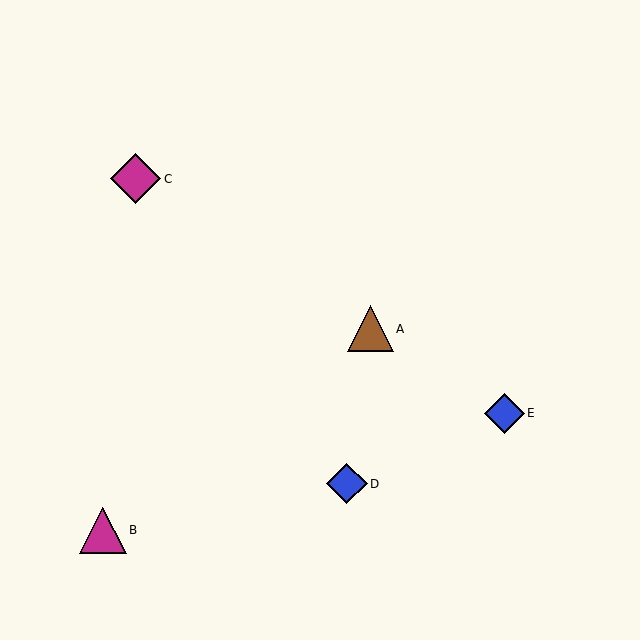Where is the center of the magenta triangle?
The center of the magenta triangle is at (103, 530).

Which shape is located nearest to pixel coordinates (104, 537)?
The magenta triangle (labeled B) at (103, 530) is nearest to that location.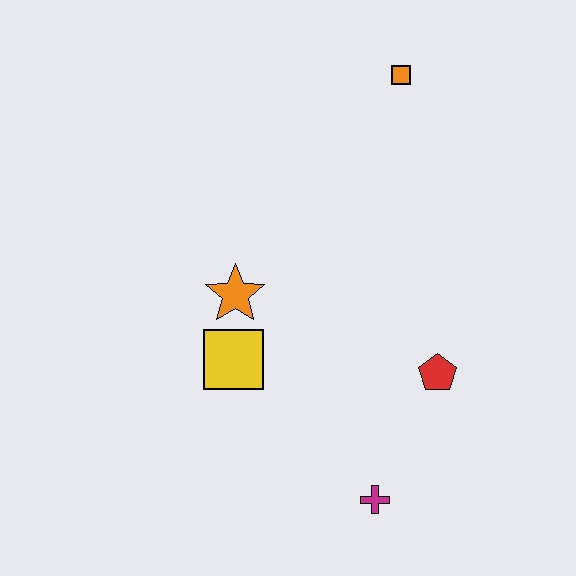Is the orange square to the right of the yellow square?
Yes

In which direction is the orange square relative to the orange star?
The orange square is above the orange star.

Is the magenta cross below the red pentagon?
Yes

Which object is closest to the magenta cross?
The red pentagon is closest to the magenta cross.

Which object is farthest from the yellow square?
The orange square is farthest from the yellow square.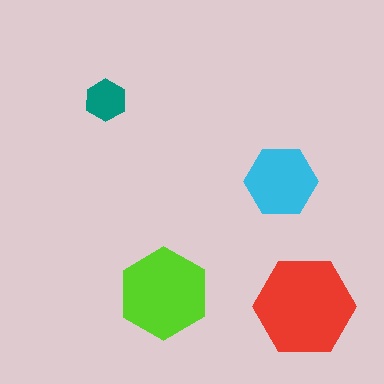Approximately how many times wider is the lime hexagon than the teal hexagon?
About 2 times wider.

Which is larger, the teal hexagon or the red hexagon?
The red one.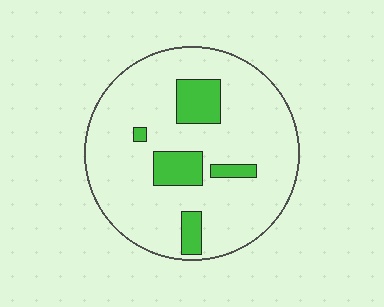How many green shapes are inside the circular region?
5.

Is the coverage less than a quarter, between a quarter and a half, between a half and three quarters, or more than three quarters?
Less than a quarter.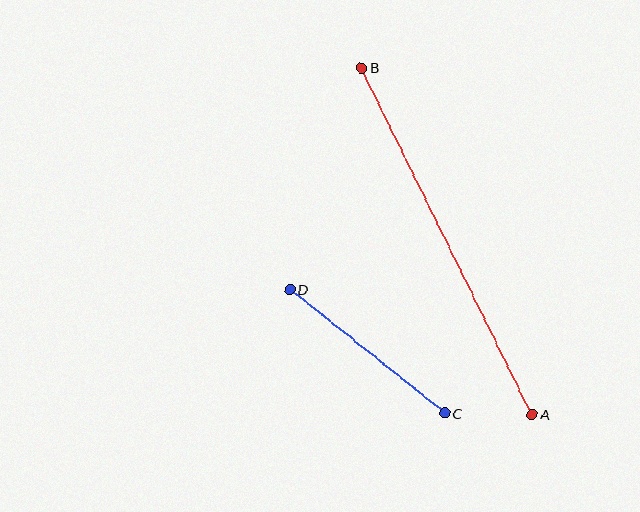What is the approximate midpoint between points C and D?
The midpoint is at approximately (367, 351) pixels.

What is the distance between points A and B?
The distance is approximately 386 pixels.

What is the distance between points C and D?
The distance is approximately 198 pixels.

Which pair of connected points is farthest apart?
Points A and B are farthest apart.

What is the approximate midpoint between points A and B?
The midpoint is at approximately (447, 241) pixels.